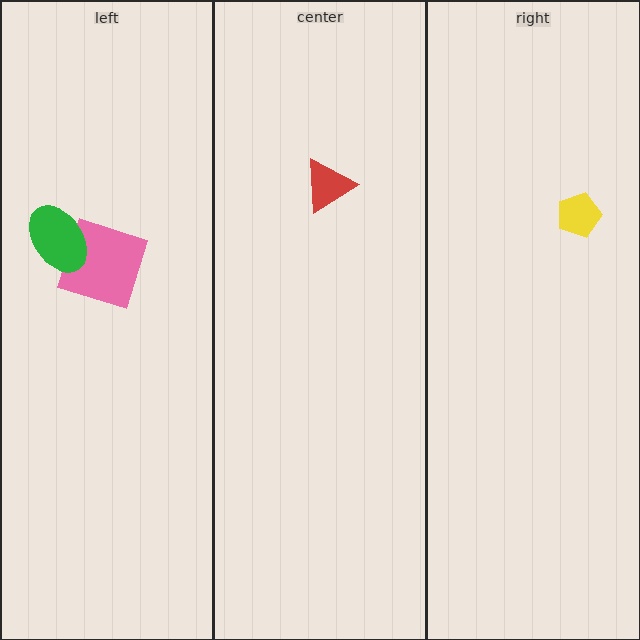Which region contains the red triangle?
The center region.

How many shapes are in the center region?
1.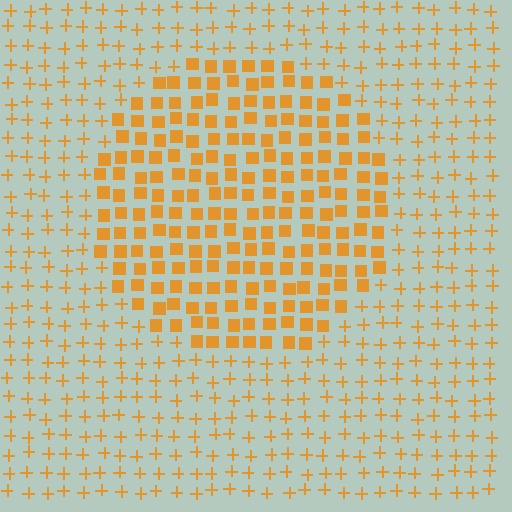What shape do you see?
I see a circle.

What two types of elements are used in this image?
The image uses squares inside the circle region and plus signs outside it.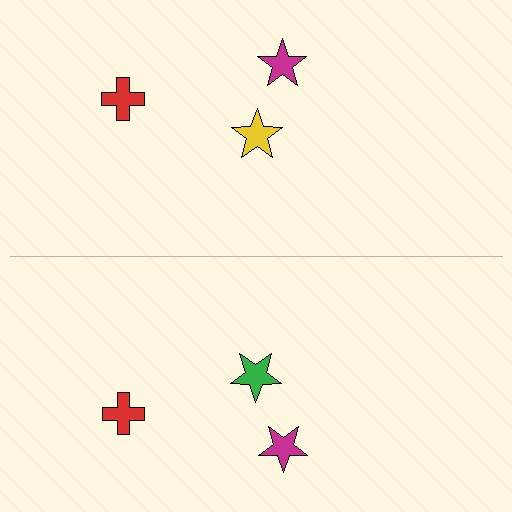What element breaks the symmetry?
The green star on the bottom side breaks the symmetry — its mirror counterpart is yellow.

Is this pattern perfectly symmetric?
No, the pattern is not perfectly symmetric. The green star on the bottom side breaks the symmetry — its mirror counterpart is yellow.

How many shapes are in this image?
There are 6 shapes in this image.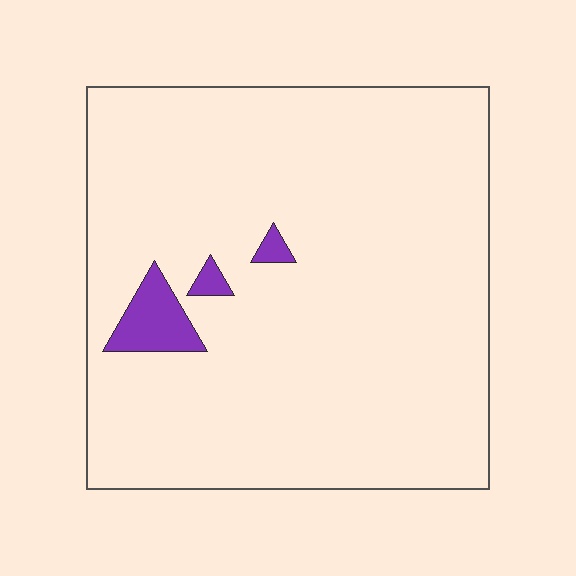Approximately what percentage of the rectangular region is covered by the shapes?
Approximately 5%.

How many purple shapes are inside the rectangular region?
3.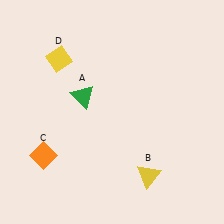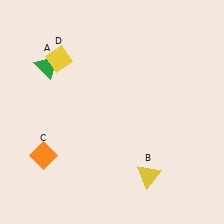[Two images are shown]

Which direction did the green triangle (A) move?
The green triangle (A) moved left.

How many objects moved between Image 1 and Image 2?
1 object moved between the two images.